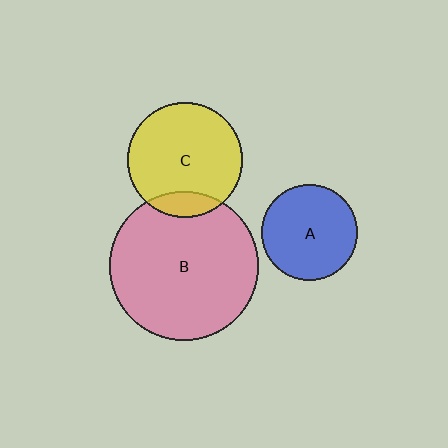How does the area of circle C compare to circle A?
Approximately 1.4 times.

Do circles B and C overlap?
Yes.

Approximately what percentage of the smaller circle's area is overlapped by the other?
Approximately 15%.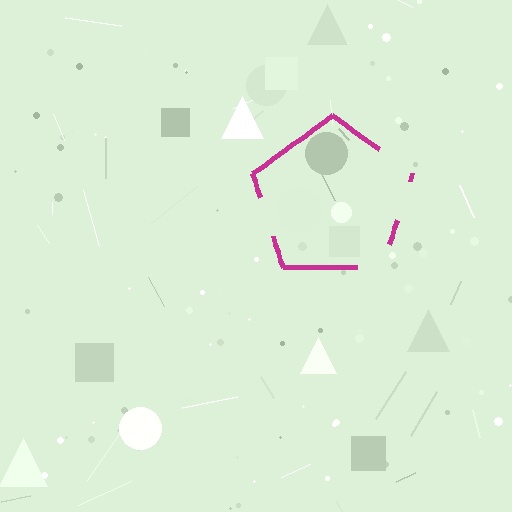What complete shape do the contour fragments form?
The contour fragments form a pentagon.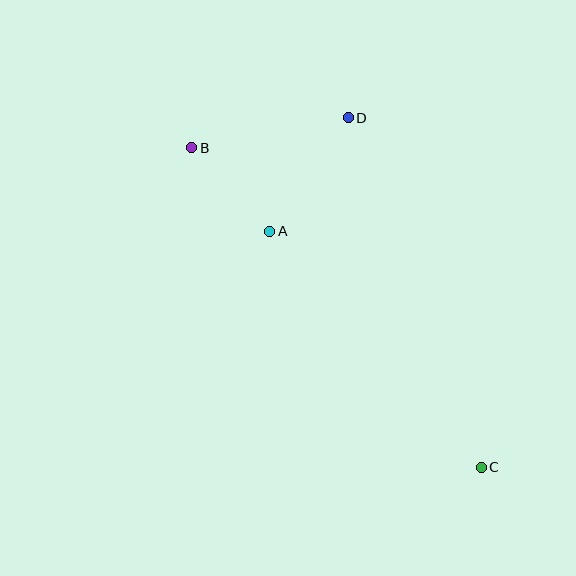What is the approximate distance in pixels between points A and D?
The distance between A and D is approximately 138 pixels.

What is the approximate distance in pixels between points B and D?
The distance between B and D is approximately 160 pixels.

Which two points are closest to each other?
Points A and B are closest to each other.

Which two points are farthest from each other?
Points B and C are farthest from each other.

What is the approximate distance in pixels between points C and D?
The distance between C and D is approximately 374 pixels.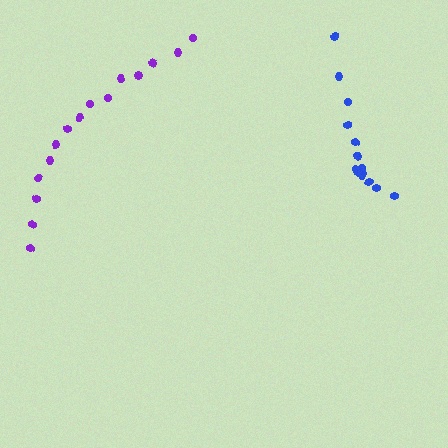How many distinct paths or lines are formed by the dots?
There are 2 distinct paths.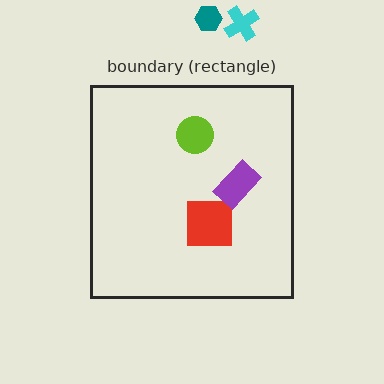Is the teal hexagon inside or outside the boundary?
Outside.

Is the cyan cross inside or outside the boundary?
Outside.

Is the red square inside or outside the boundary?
Inside.